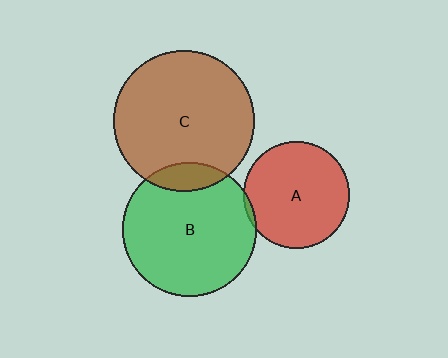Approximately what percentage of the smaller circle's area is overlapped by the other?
Approximately 10%.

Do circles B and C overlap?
Yes.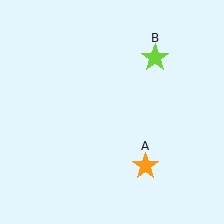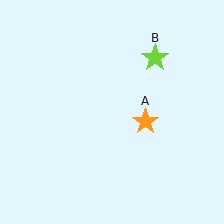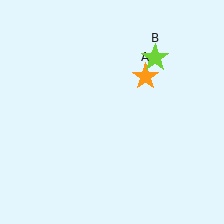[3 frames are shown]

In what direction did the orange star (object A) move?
The orange star (object A) moved up.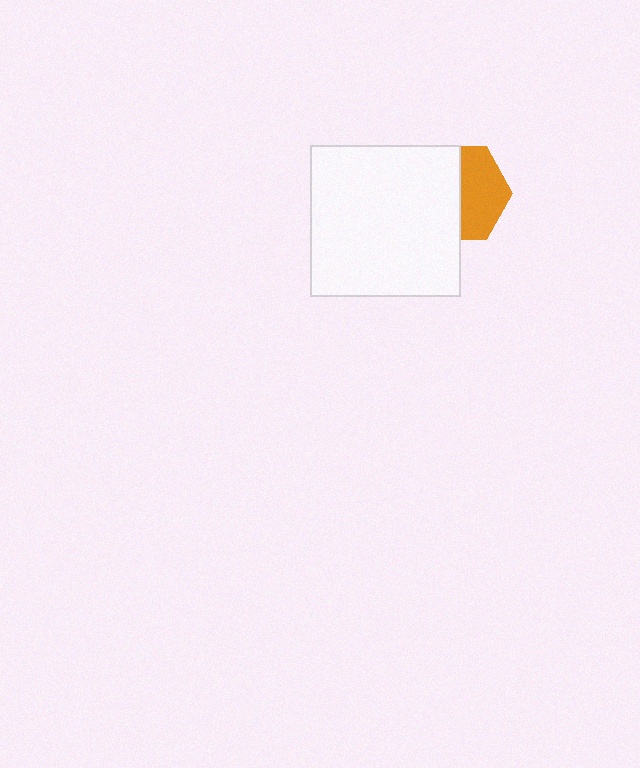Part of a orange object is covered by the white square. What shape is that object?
It is a hexagon.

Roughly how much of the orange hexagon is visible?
About half of it is visible (roughly 48%).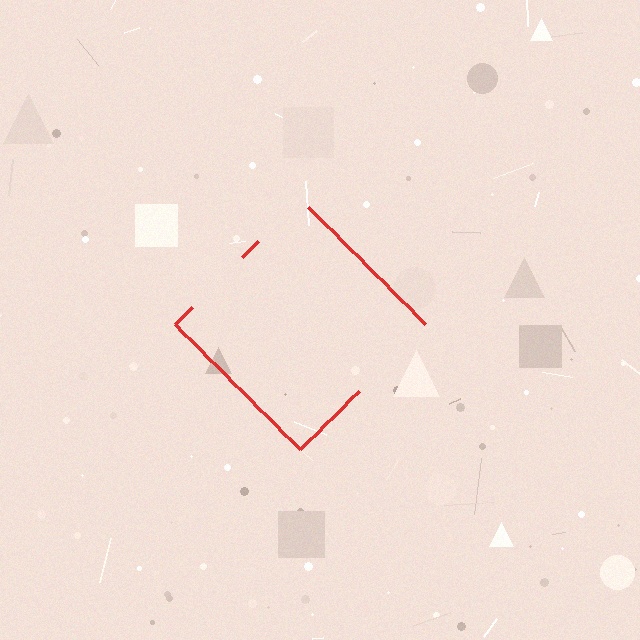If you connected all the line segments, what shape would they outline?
They would outline a diamond.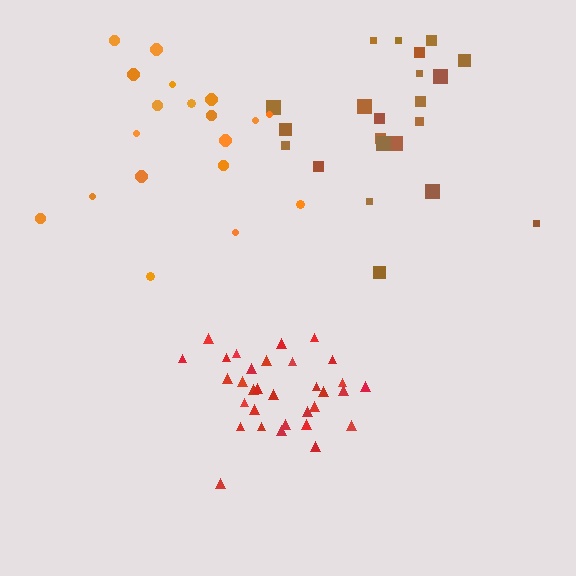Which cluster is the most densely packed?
Red.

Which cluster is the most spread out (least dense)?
Orange.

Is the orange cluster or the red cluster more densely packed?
Red.